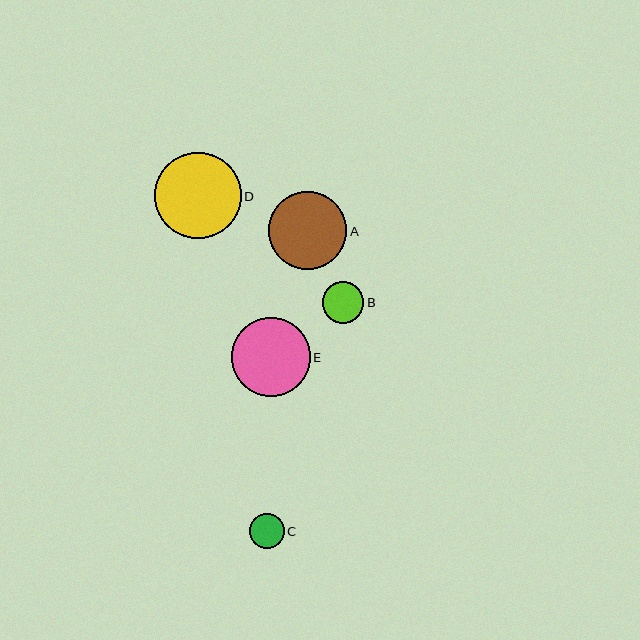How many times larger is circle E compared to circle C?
Circle E is approximately 2.3 times the size of circle C.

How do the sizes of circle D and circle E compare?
Circle D and circle E are approximately the same size.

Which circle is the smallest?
Circle C is the smallest with a size of approximately 35 pixels.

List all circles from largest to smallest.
From largest to smallest: D, E, A, B, C.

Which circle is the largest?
Circle D is the largest with a size of approximately 86 pixels.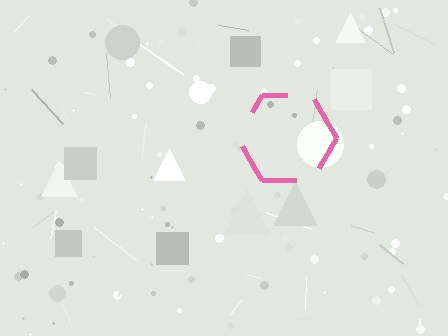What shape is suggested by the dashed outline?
The dashed outline suggests a hexagon.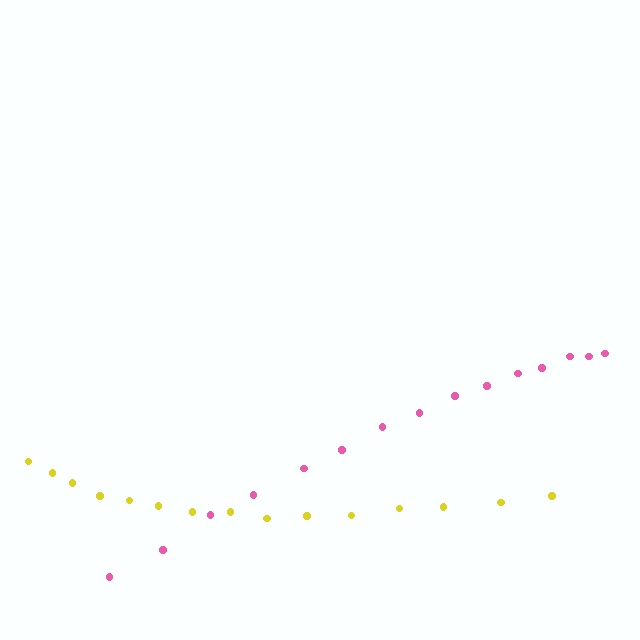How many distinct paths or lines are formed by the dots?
There are 2 distinct paths.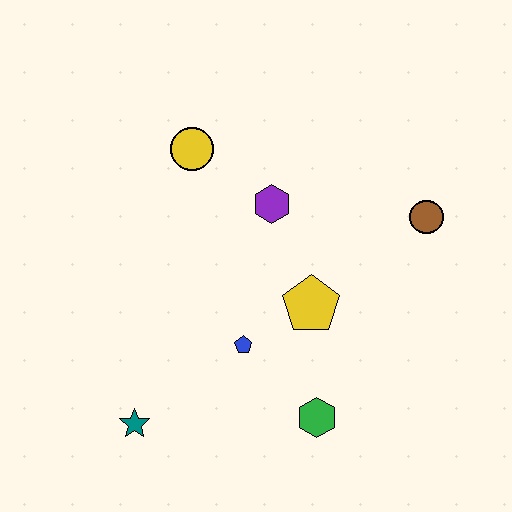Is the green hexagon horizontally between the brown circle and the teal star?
Yes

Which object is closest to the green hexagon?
The blue pentagon is closest to the green hexagon.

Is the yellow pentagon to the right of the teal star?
Yes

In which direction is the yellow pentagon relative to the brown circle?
The yellow pentagon is to the left of the brown circle.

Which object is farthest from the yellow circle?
The green hexagon is farthest from the yellow circle.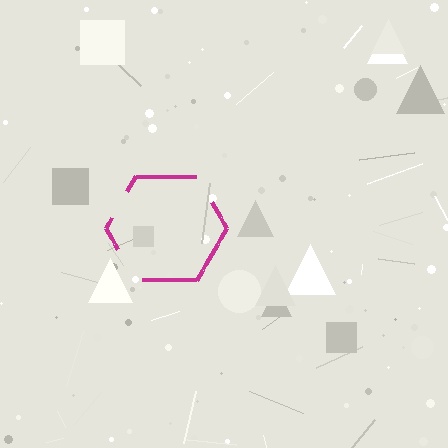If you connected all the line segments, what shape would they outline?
They would outline a hexagon.